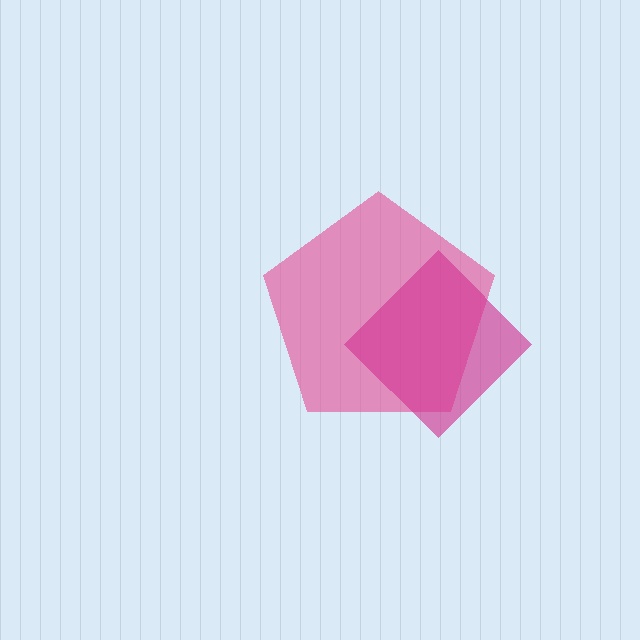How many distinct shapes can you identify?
There are 2 distinct shapes: a pink pentagon, a magenta diamond.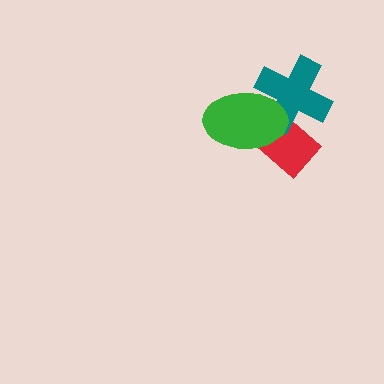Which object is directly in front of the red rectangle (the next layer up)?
The teal cross is directly in front of the red rectangle.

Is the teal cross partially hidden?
Yes, it is partially covered by another shape.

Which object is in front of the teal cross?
The green ellipse is in front of the teal cross.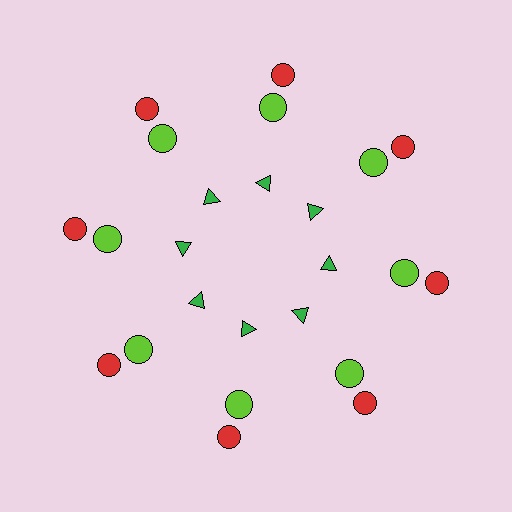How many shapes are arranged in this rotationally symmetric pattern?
There are 24 shapes, arranged in 8 groups of 3.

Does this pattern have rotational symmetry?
Yes, this pattern has 8-fold rotational symmetry. It looks the same after rotating 45 degrees around the center.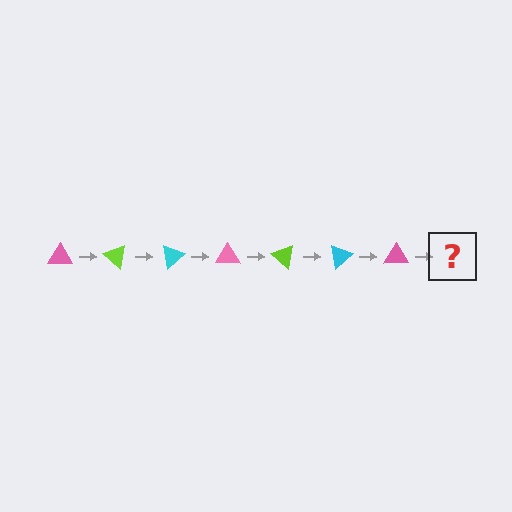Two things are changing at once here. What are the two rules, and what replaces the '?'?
The two rules are that it rotates 40 degrees each step and the color cycles through pink, lime, and cyan. The '?' should be a lime triangle, rotated 280 degrees from the start.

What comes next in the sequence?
The next element should be a lime triangle, rotated 280 degrees from the start.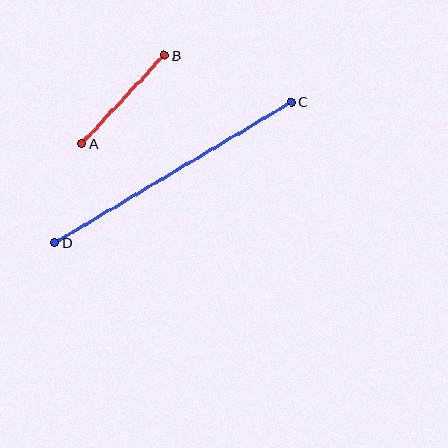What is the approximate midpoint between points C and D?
The midpoint is at approximately (173, 172) pixels.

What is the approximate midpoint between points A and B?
The midpoint is at approximately (123, 100) pixels.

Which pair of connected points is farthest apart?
Points C and D are farthest apart.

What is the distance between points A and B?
The distance is approximately 121 pixels.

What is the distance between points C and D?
The distance is approximately 275 pixels.